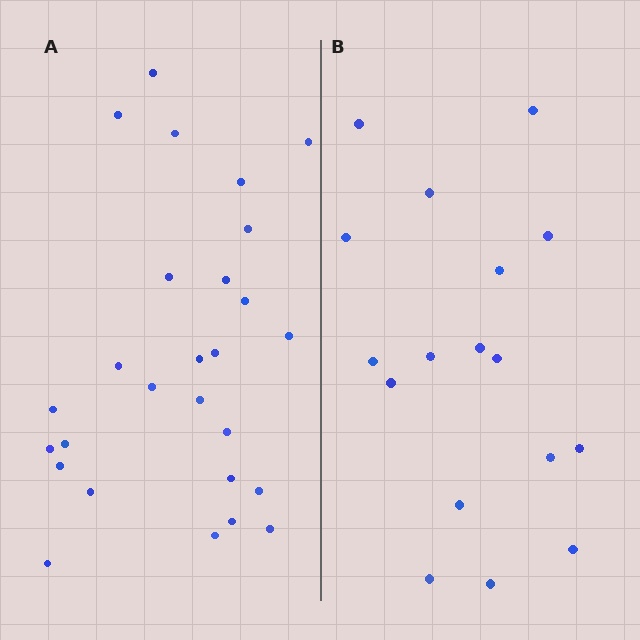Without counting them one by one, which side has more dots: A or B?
Region A (the left region) has more dots.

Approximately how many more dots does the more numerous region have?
Region A has roughly 10 or so more dots than region B.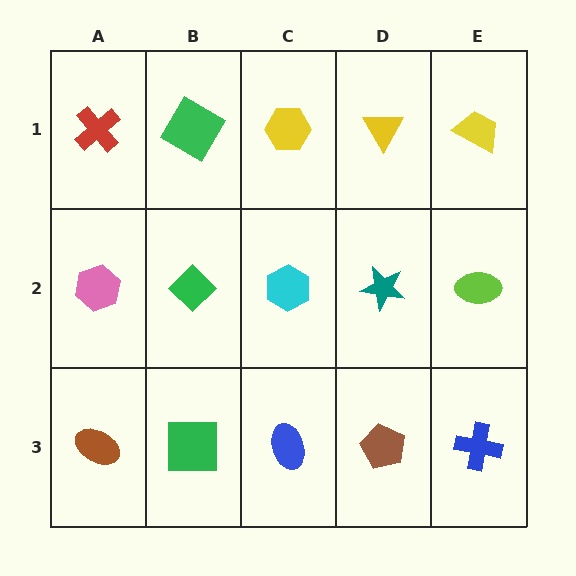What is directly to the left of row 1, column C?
A green diamond.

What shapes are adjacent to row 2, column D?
A yellow triangle (row 1, column D), a brown pentagon (row 3, column D), a cyan hexagon (row 2, column C), a lime ellipse (row 2, column E).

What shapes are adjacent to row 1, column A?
A pink hexagon (row 2, column A), a green diamond (row 1, column B).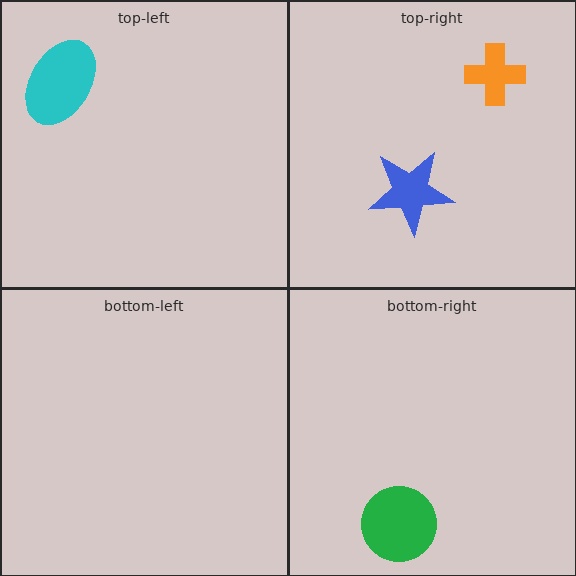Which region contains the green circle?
The bottom-right region.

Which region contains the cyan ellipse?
The top-left region.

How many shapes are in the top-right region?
2.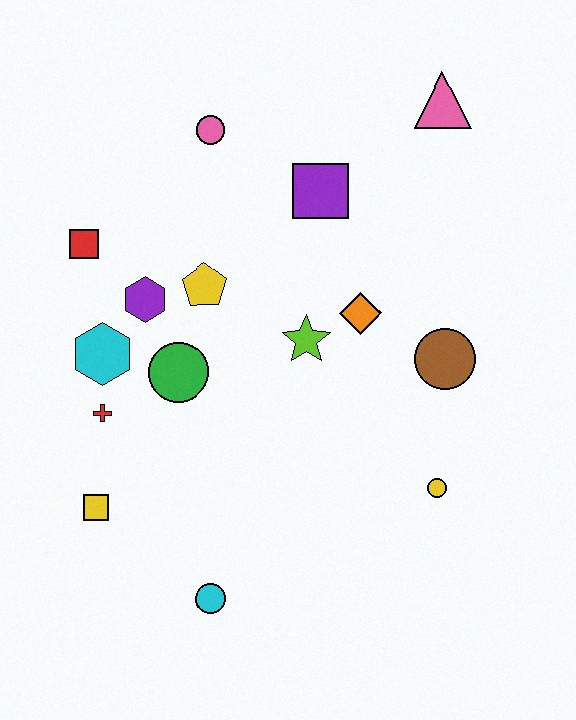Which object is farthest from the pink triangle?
The cyan circle is farthest from the pink triangle.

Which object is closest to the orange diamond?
The lime star is closest to the orange diamond.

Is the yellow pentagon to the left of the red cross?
No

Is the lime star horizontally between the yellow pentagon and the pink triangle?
Yes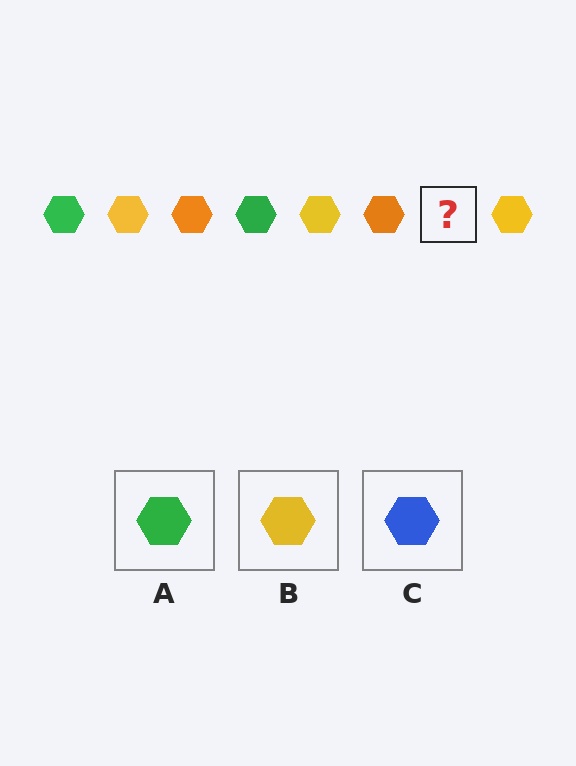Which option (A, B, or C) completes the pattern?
A.